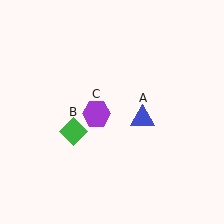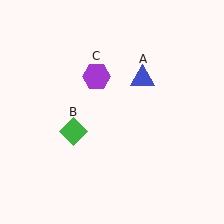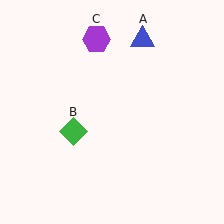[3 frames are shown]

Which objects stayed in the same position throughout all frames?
Green diamond (object B) remained stationary.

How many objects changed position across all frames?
2 objects changed position: blue triangle (object A), purple hexagon (object C).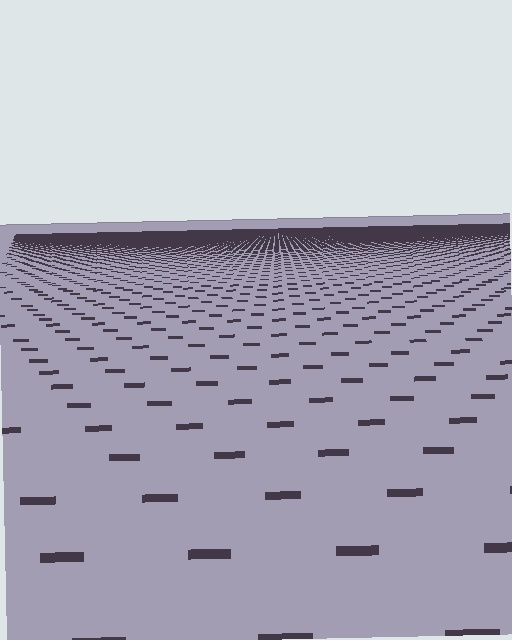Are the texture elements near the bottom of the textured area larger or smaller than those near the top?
Larger. Near the bottom, elements are closer to the viewer and appear at a bigger on-screen size.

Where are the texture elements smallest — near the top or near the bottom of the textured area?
Near the top.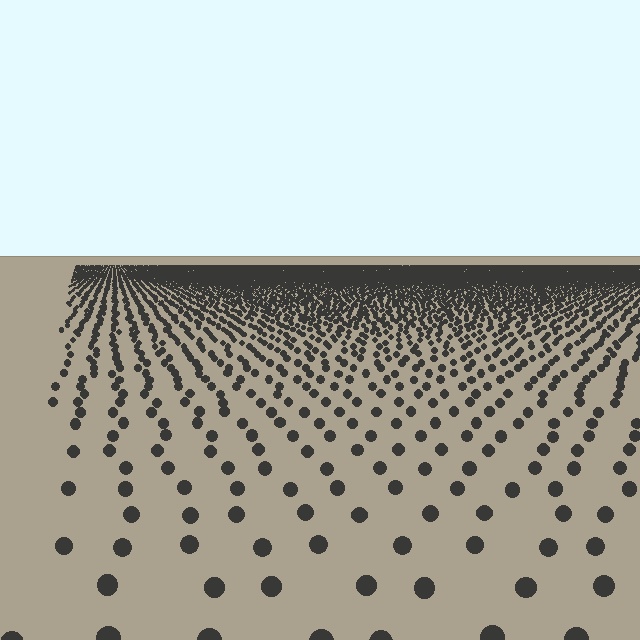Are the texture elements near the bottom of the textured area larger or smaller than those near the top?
Larger. Near the bottom, elements are closer to the viewer and appear at a bigger on-screen size.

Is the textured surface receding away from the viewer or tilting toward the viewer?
The surface is receding away from the viewer. Texture elements get smaller and denser toward the top.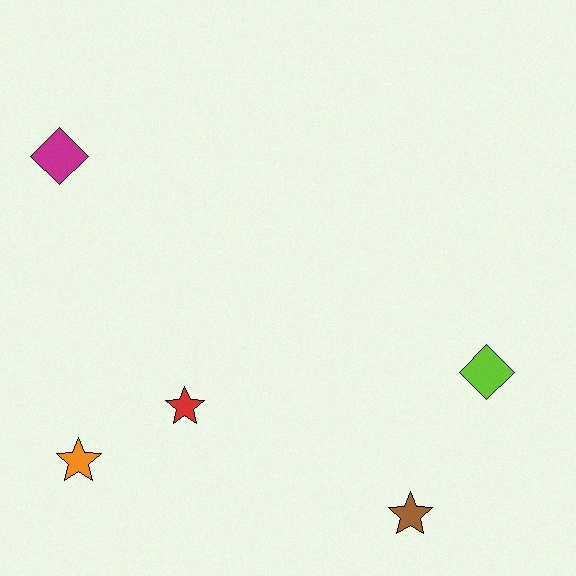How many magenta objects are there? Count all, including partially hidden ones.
There is 1 magenta object.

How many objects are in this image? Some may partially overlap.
There are 5 objects.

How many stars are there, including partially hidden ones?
There are 3 stars.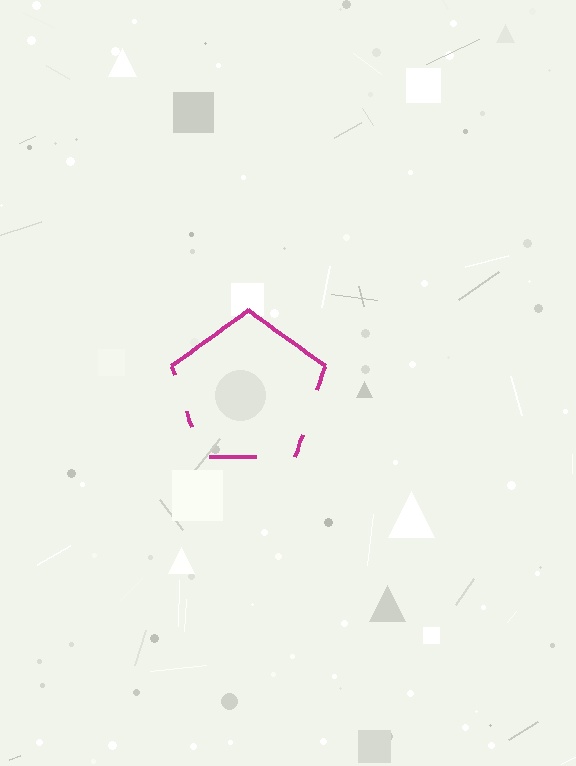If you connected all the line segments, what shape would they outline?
They would outline a pentagon.